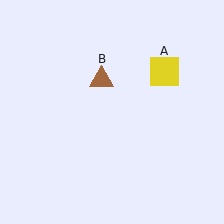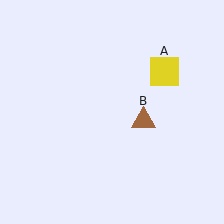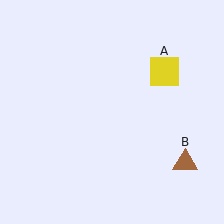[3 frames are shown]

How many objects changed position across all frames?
1 object changed position: brown triangle (object B).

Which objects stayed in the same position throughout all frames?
Yellow square (object A) remained stationary.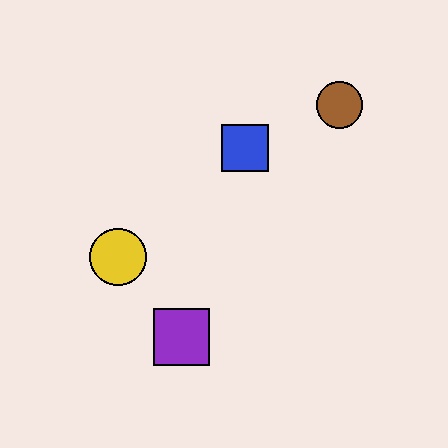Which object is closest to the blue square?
The brown circle is closest to the blue square.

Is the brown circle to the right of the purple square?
Yes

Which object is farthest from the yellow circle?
The brown circle is farthest from the yellow circle.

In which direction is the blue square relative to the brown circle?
The blue square is to the left of the brown circle.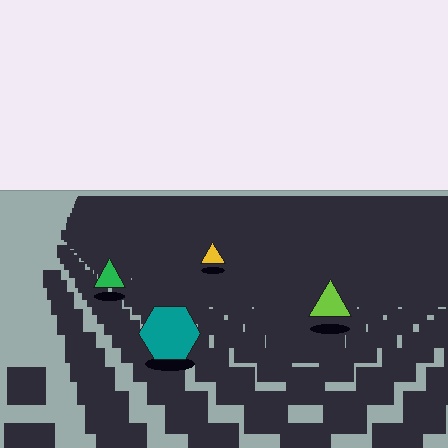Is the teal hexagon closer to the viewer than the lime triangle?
Yes. The teal hexagon is closer — you can tell from the texture gradient: the ground texture is coarser near it.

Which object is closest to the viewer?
The teal hexagon is closest. The texture marks near it are larger and more spread out.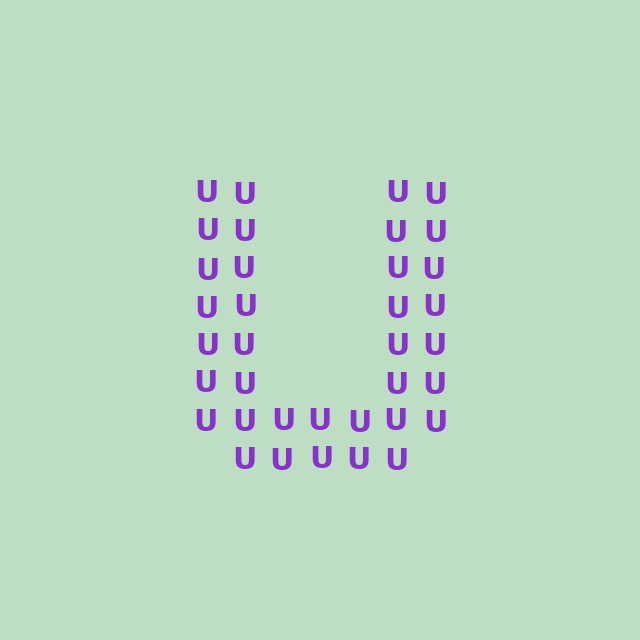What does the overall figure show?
The overall figure shows the letter U.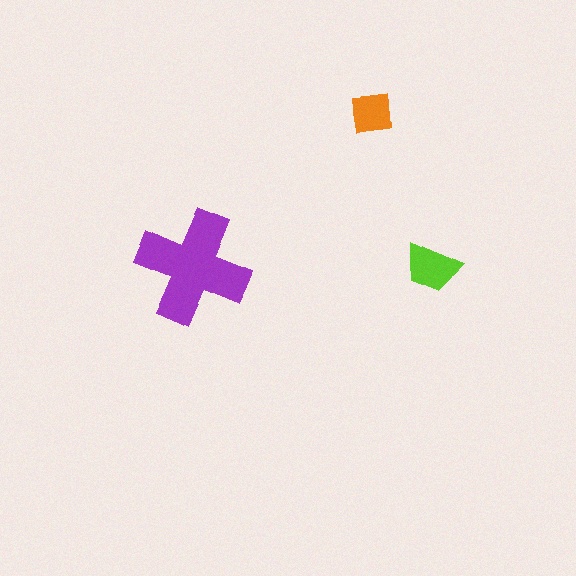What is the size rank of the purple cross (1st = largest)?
1st.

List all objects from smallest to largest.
The orange square, the lime trapezoid, the purple cross.